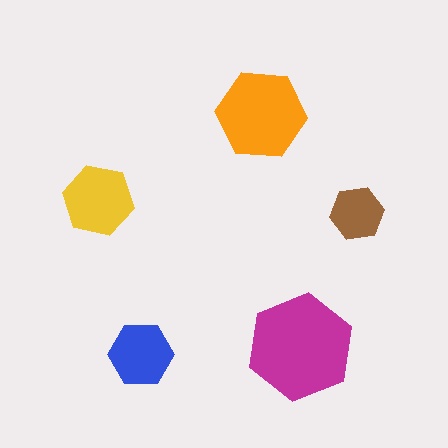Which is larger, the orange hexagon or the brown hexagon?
The orange one.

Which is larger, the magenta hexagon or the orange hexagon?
The magenta one.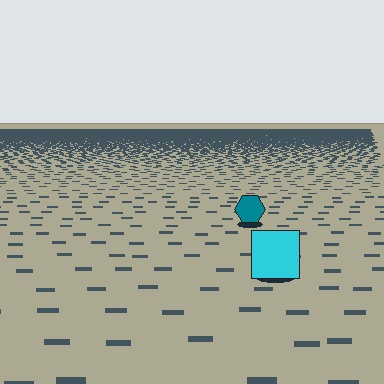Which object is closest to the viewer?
The cyan square is closest. The texture marks near it are larger and more spread out.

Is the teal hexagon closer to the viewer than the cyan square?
No. The cyan square is closer — you can tell from the texture gradient: the ground texture is coarser near it.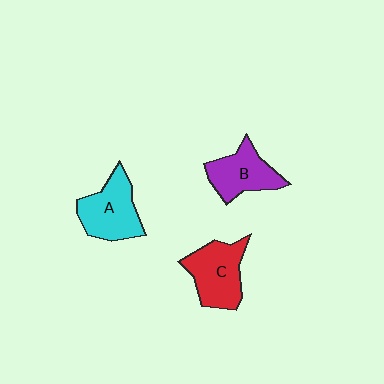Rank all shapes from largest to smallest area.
From largest to smallest: C (red), A (cyan), B (purple).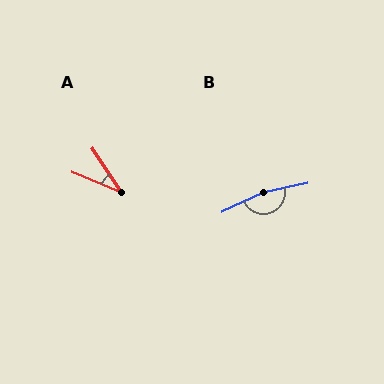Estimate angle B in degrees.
Approximately 167 degrees.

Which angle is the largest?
B, at approximately 167 degrees.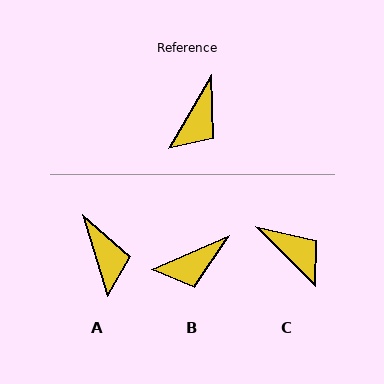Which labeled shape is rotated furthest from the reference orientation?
C, about 75 degrees away.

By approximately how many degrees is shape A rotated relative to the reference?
Approximately 48 degrees counter-clockwise.